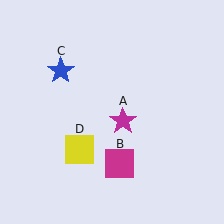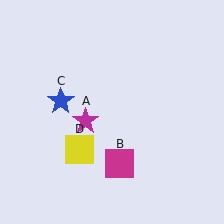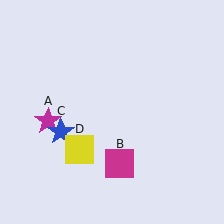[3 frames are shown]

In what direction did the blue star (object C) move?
The blue star (object C) moved down.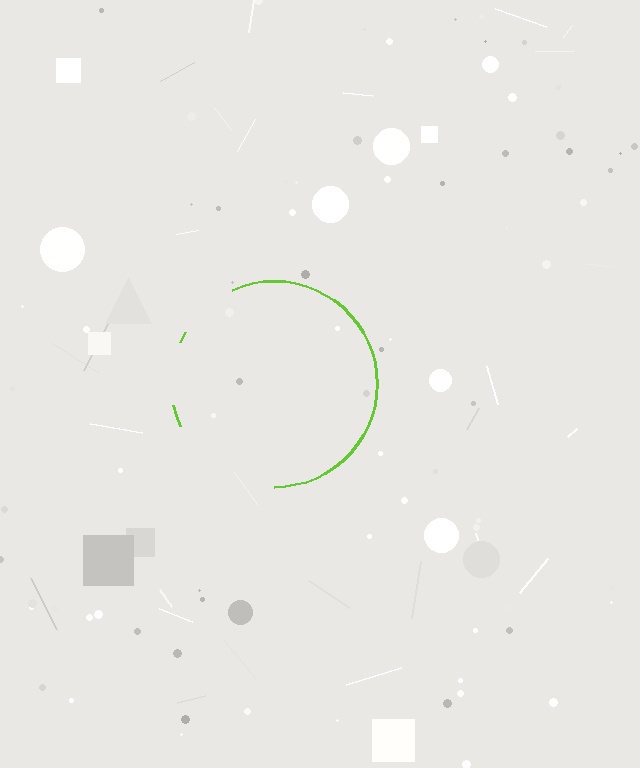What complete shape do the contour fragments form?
The contour fragments form a circle.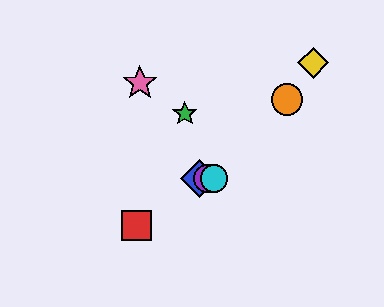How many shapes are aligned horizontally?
3 shapes (the blue diamond, the purple circle, the cyan circle) are aligned horizontally.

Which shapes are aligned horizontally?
The blue diamond, the purple circle, the cyan circle are aligned horizontally.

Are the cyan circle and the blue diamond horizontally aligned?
Yes, both are at y≈178.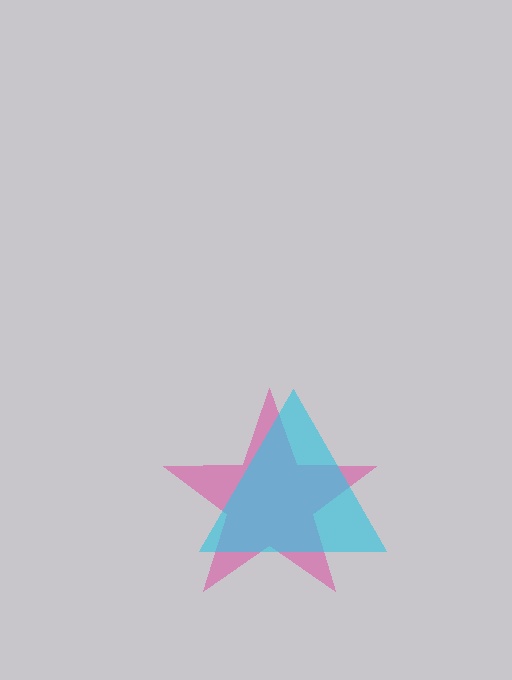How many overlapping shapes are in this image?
There are 2 overlapping shapes in the image.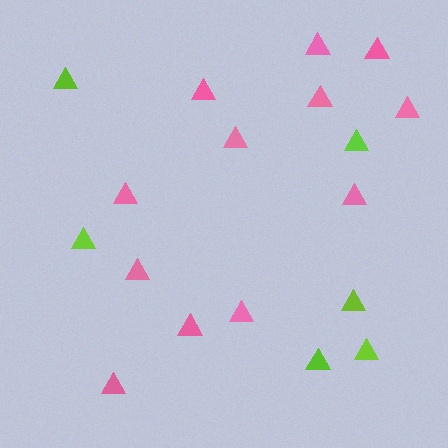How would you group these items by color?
There are 2 groups: one group of pink triangles (12) and one group of lime triangles (6).